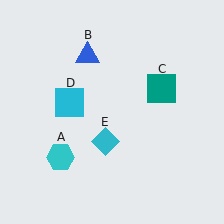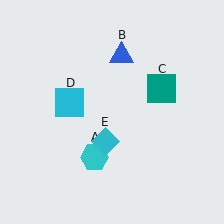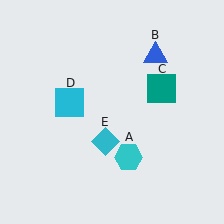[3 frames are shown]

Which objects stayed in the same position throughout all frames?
Teal square (object C) and cyan square (object D) and cyan diamond (object E) remained stationary.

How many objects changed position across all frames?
2 objects changed position: cyan hexagon (object A), blue triangle (object B).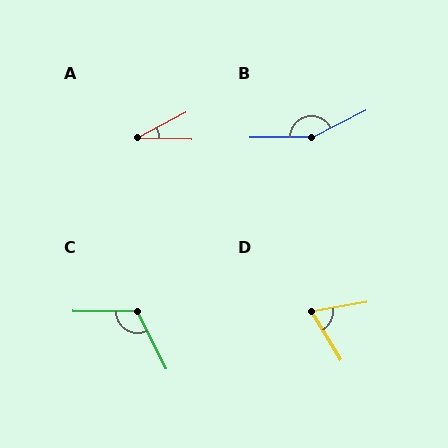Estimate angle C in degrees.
Approximately 117 degrees.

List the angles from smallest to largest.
A (29°), D (69°), C (117°), B (154°).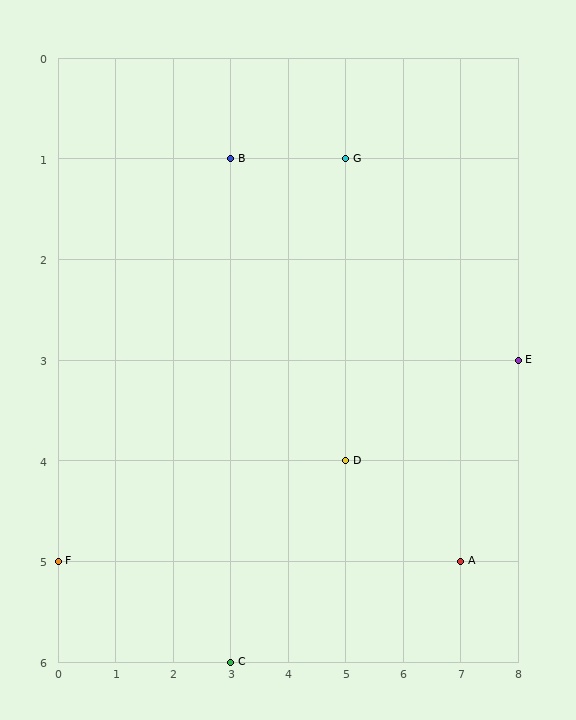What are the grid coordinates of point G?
Point G is at grid coordinates (5, 1).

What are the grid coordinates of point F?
Point F is at grid coordinates (0, 5).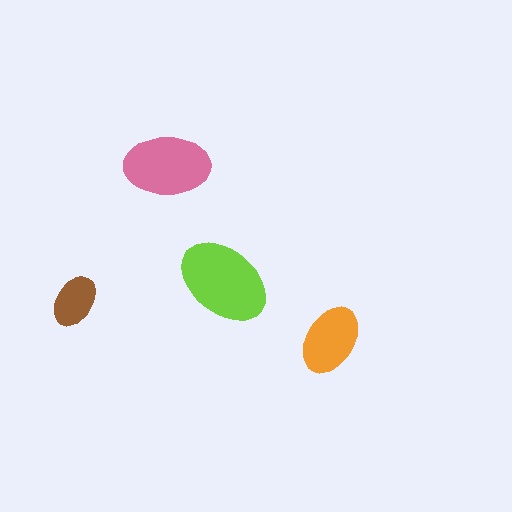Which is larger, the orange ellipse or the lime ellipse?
The lime one.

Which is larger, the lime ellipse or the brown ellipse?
The lime one.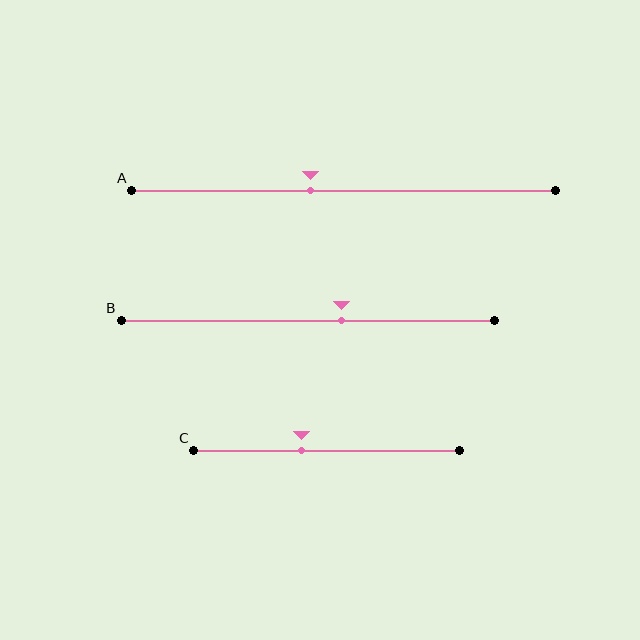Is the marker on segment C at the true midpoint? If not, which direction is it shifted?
No, the marker on segment C is shifted to the left by about 9% of the segment length.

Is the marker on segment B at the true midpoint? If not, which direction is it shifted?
No, the marker on segment B is shifted to the right by about 9% of the segment length.